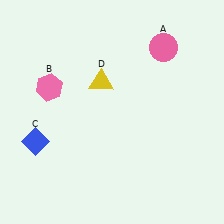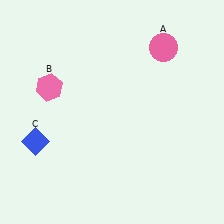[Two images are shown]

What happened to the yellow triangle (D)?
The yellow triangle (D) was removed in Image 2. It was in the top-left area of Image 1.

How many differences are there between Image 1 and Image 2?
There is 1 difference between the two images.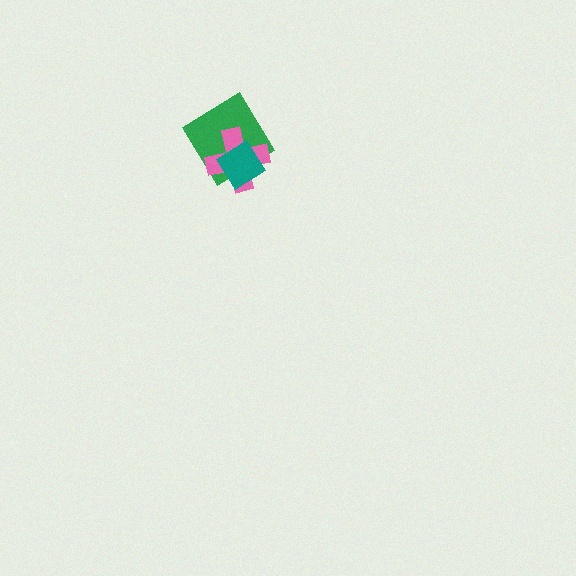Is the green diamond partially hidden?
Yes, it is partially covered by another shape.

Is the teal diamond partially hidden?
No, no other shape covers it.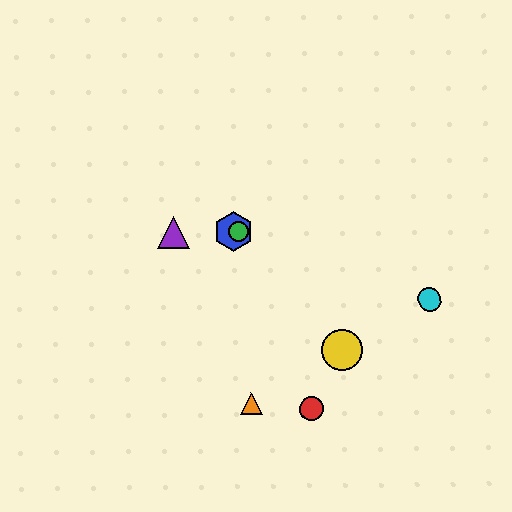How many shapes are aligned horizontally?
3 shapes (the blue hexagon, the green circle, the purple triangle) are aligned horizontally.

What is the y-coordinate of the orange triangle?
The orange triangle is at y≈404.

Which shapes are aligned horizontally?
The blue hexagon, the green circle, the purple triangle are aligned horizontally.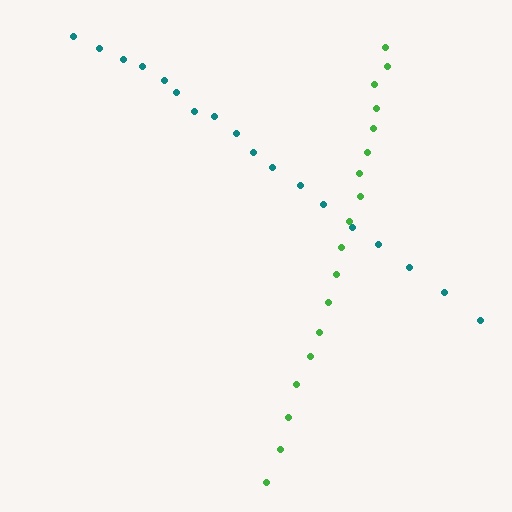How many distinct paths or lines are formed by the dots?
There are 2 distinct paths.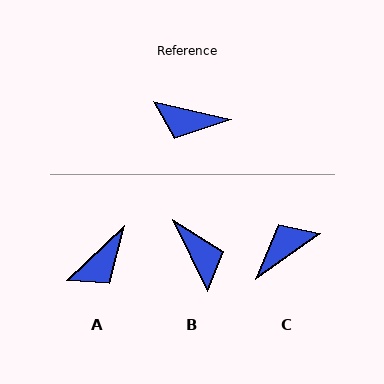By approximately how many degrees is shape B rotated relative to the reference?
Approximately 129 degrees counter-clockwise.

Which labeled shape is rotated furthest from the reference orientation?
C, about 132 degrees away.